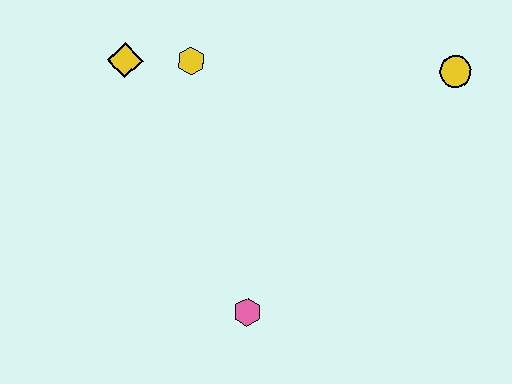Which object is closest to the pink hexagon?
The yellow hexagon is closest to the pink hexagon.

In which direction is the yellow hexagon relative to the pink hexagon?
The yellow hexagon is above the pink hexagon.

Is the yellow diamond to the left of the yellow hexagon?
Yes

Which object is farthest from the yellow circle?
The yellow diamond is farthest from the yellow circle.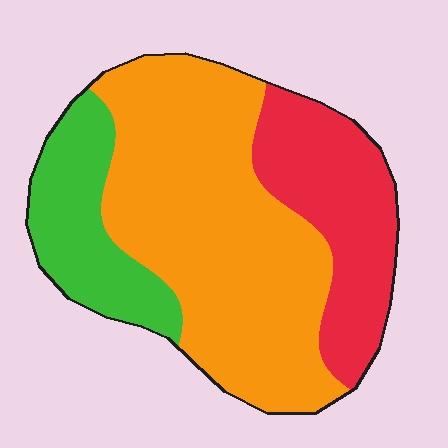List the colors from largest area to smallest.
From largest to smallest: orange, red, green.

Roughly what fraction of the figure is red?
Red takes up about one quarter (1/4) of the figure.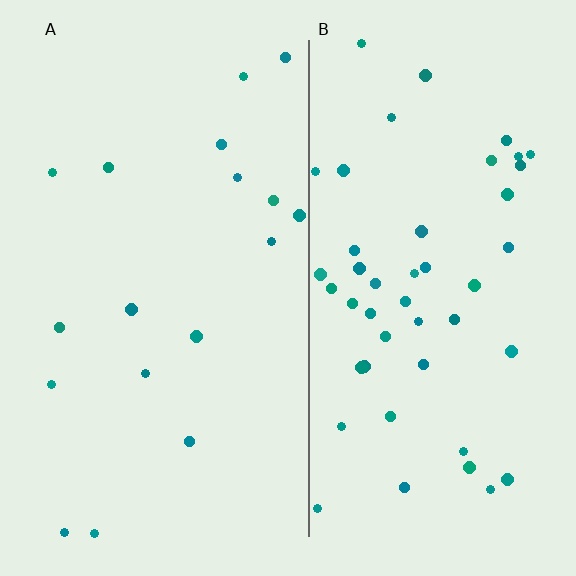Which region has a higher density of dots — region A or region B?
B (the right).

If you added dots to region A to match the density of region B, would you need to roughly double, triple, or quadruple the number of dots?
Approximately triple.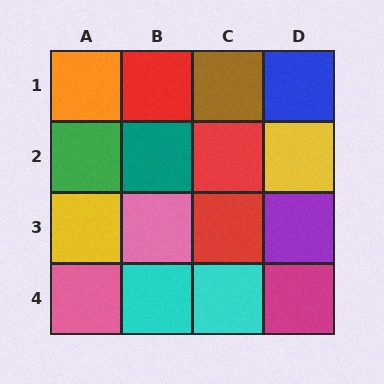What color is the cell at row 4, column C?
Cyan.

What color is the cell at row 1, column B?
Red.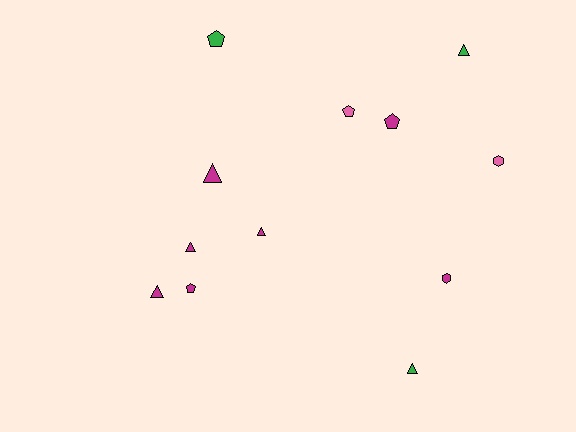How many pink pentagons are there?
There is 1 pink pentagon.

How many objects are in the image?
There are 12 objects.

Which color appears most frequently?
Magenta, with 7 objects.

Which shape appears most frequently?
Triangle, with 6 objects.